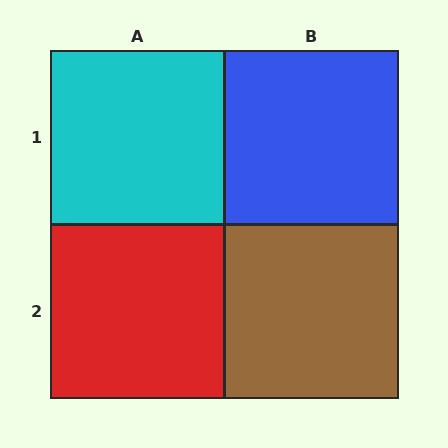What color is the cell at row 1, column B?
Blue.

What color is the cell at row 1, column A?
Cyan.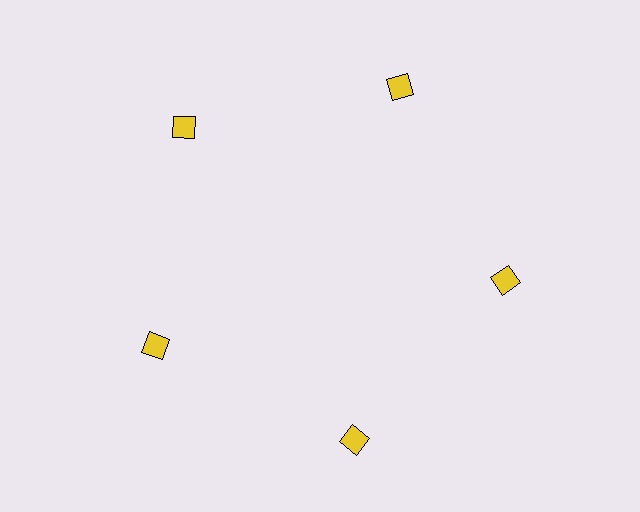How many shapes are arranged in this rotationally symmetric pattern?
There are 5 shapes, arranged in 5 groups of 1.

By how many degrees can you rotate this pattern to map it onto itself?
The pattern maps onto itself every 72 degrees of rotation.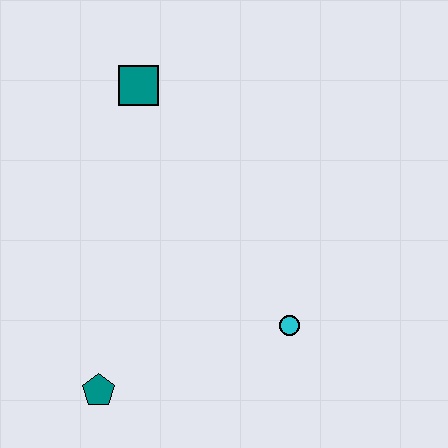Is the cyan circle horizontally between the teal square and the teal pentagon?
No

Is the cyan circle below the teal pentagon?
No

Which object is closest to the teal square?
The cyan circle is closest to the teal square.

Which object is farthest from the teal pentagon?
The teal square is farthest from the teal pentagon.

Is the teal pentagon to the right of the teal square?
No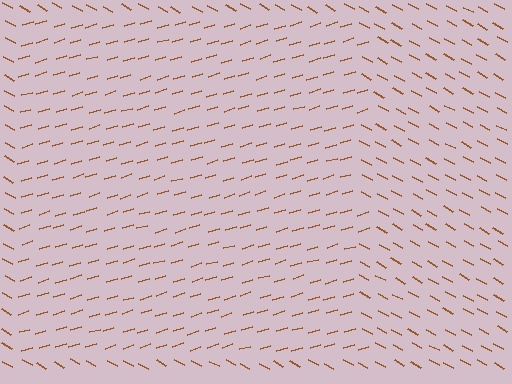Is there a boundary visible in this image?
Yes, there is a texture boundary formed by a change in line orientation.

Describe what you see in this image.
The image is filled with small brown line segments. A rectangle region in the image has lines oriented differently from the surrounding lines, creating a visible texture boundary.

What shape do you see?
I see a rectangle.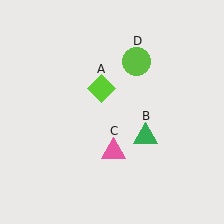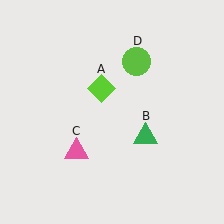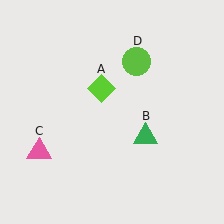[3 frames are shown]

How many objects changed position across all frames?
1 object changed position: pink triangle (object C).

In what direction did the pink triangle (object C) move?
The pink triangle (object C) moved left.